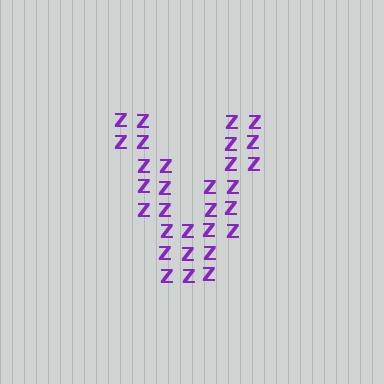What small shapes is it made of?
It is made of small letter Z's.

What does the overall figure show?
The overall figure shows the letter V.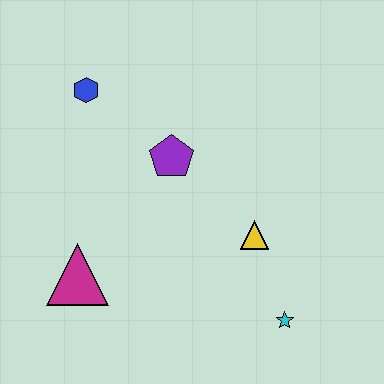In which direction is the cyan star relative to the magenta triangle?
The cyan star is to the right of the magenta triangle.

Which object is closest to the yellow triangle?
The cyan star is closest to the yellow triangle.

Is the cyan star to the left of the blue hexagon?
No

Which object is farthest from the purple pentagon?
The cyan star is farthest from the purple pentagon.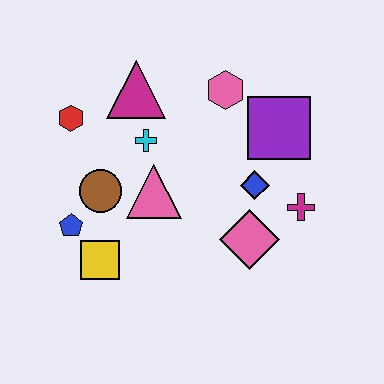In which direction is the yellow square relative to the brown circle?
The yellow square is below the brown circle.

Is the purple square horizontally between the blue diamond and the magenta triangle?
No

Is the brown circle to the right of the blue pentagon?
Yes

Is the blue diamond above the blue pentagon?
Yes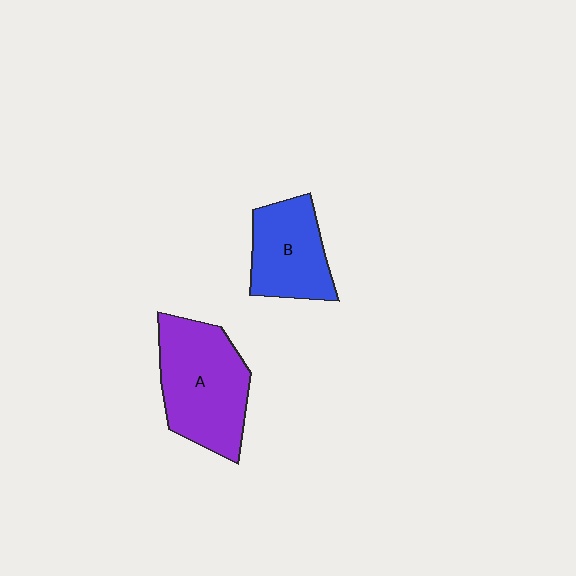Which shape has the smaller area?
Shape B (blue).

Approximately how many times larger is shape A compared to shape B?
Approximately 1.4 times.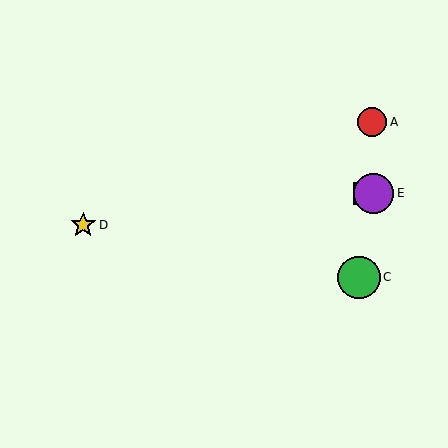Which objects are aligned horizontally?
Objects B, E are aligned horizontally.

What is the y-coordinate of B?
Object B is at y≈193.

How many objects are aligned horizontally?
2 objects (B, E) are aligned horizontally.